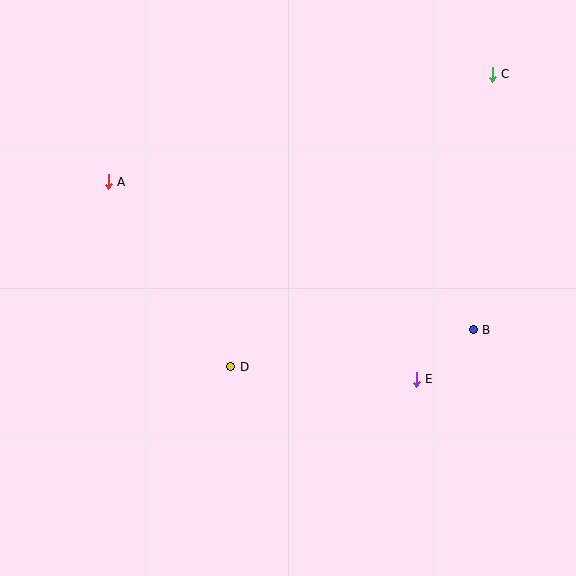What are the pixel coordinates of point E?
Point E is at (416, 379).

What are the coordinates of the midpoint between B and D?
The midpoint between B and D is at (352, 348).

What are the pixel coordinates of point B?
Point B is at (473, 330).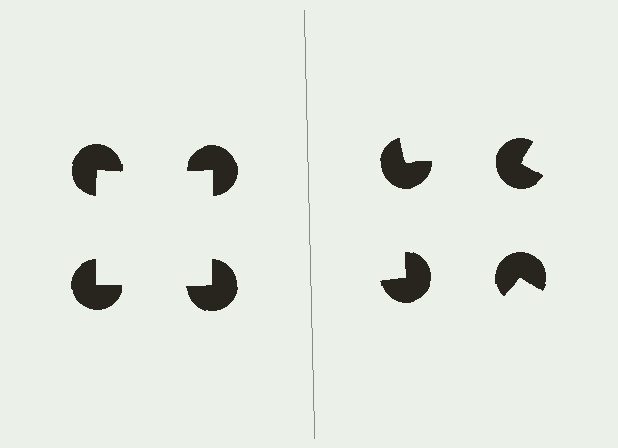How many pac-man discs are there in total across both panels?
8 — 4 on each side.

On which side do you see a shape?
An illusory square appears on the left side. On the right side the wedge cuts are rotated, so no coherent shape forms.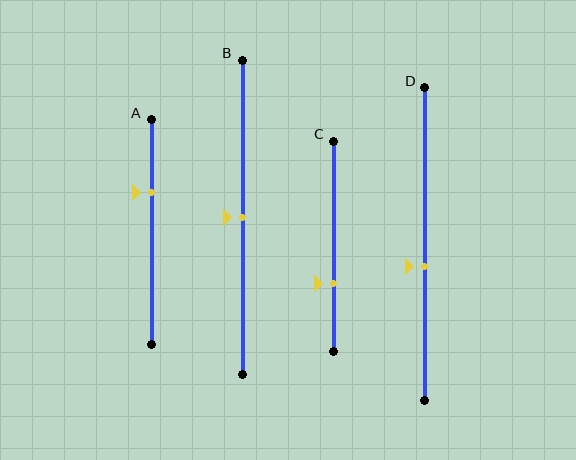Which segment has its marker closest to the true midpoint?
Segment B has its marker closest to the true midpoint.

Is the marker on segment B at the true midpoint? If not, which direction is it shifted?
Yes, the marker on segment B is at the true midpoint.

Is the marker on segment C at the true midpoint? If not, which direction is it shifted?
No, the marker on segment C is shifted downward by about 17% of the segment length.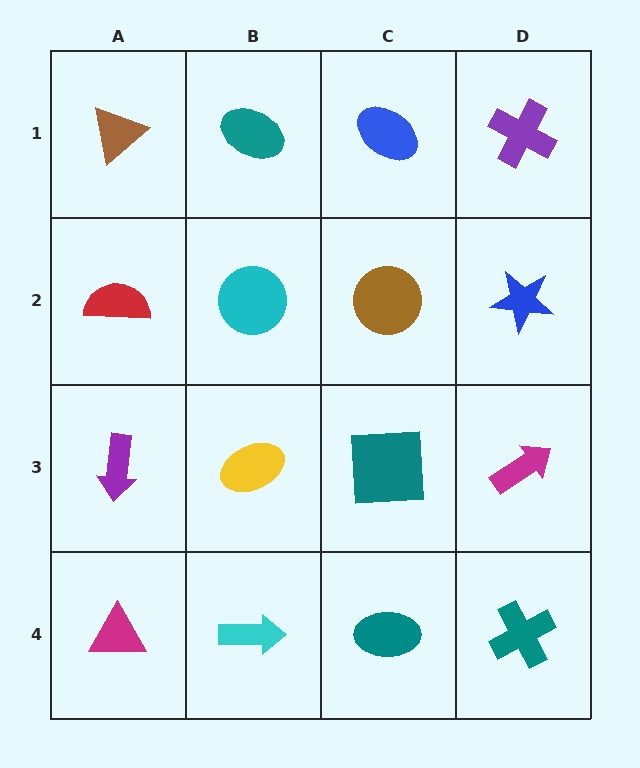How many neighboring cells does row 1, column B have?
3.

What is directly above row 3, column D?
A blue star.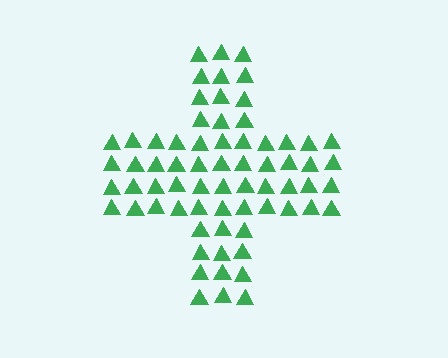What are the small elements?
The small elements are triangles.